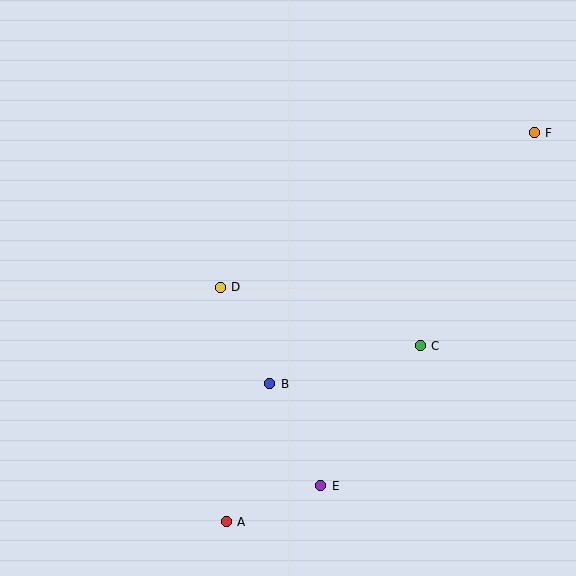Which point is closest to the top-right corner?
Point F is closest to the top-right corner.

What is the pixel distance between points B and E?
The distance between B and E is 114 pixels.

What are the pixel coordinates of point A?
Point A is at (226, 522).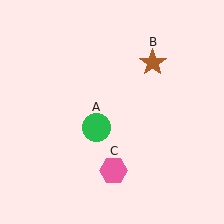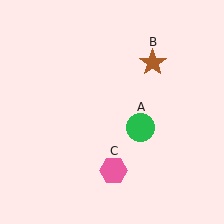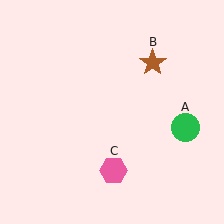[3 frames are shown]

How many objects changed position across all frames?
1 object changed position: green circle (object A).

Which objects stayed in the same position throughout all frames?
Brown star (object B) and pink hexagon (object C) remained stationary.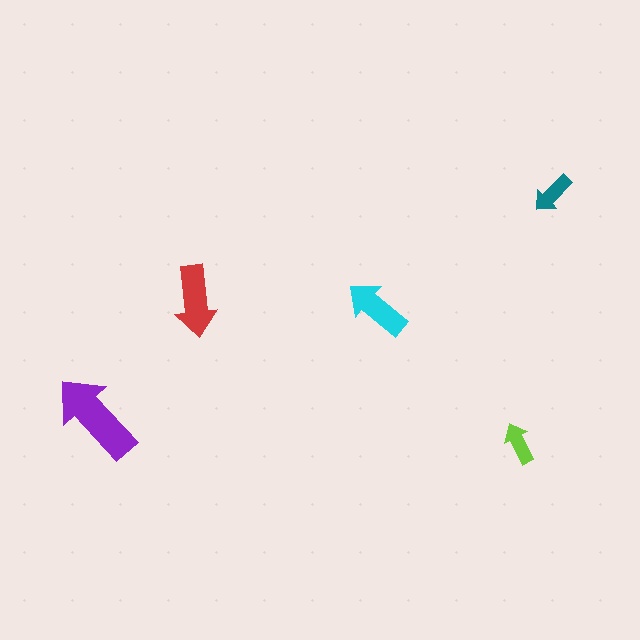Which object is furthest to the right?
The teal arrow is rightmost.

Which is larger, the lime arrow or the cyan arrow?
The cyan one.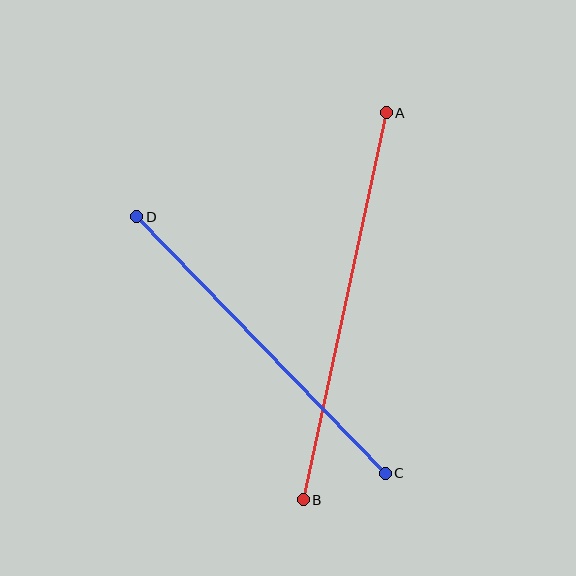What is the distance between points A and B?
The distance is approximately 395 pixels.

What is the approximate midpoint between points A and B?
The midpoint is at approximately (345, 306) pixels.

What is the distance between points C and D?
The distance is approximately 357 pixels.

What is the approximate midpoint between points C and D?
The midpoint is at approximately (261, 345) pixels.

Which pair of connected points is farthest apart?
Points A and B are farthest apart.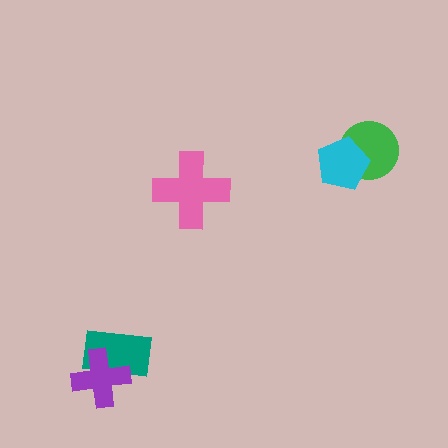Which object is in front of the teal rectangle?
The purple cross is in front of the teal rectangle.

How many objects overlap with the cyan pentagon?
1 object overlaps with the cyan pentagon.